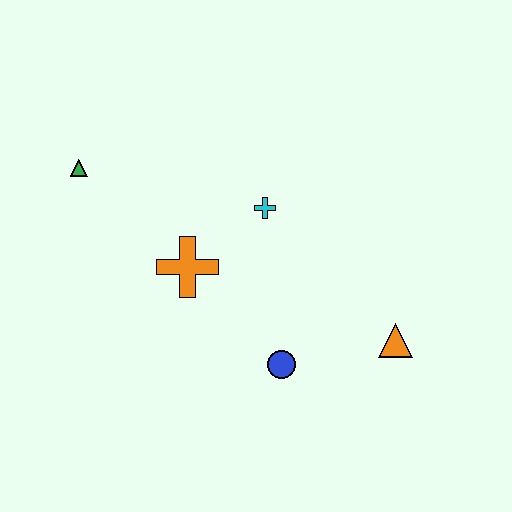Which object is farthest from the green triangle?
The orange triangle is farthest from the green triangle.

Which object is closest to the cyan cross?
The orange cross is closest to the cyan cross.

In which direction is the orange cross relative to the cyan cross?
The orange cross is to the left of the cyan cross.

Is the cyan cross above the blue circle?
Yes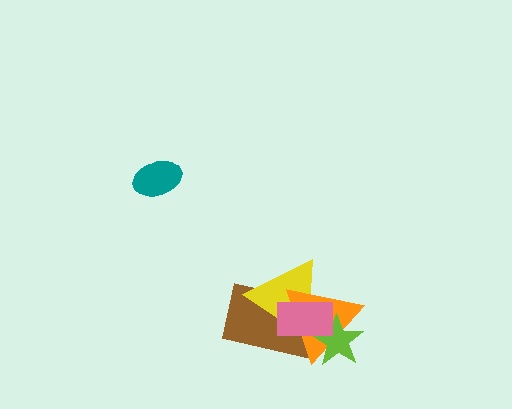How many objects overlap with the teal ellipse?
0 objects overlap with the teal ellipse.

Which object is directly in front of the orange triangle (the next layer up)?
The lime star is directly in front of the orange triangle.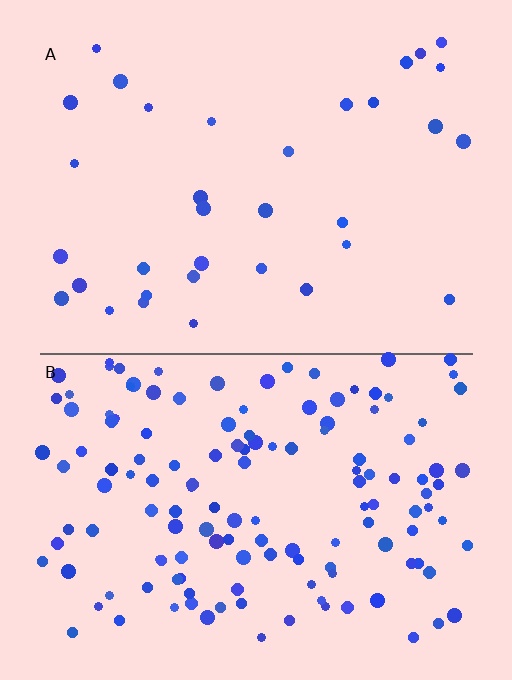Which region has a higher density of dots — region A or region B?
B (the bottom).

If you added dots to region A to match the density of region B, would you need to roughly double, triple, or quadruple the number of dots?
Approximately quadruple.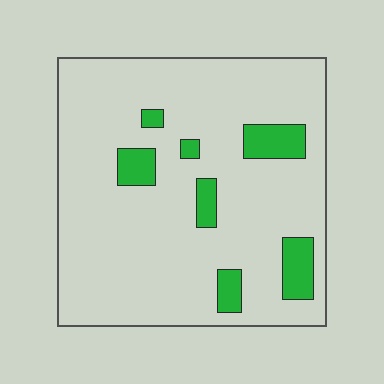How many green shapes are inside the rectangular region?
7.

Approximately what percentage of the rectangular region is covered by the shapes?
Approximately 10%.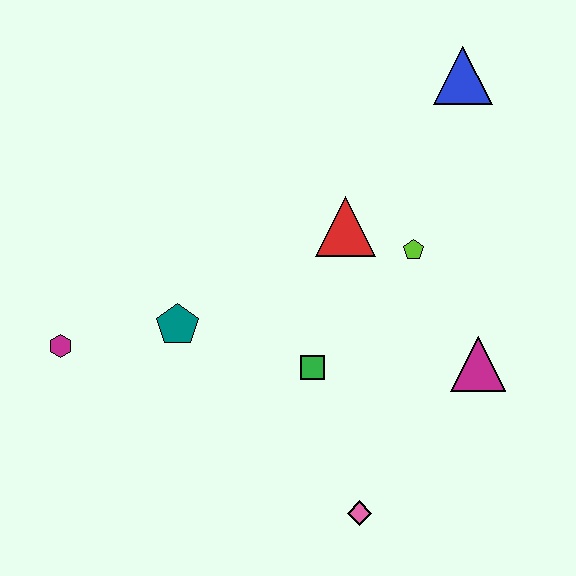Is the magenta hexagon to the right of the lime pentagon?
No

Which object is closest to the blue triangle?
The lime pentagon is closest to the blue triangle.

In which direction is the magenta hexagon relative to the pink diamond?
The magenta hexagon is to the left of the pink diamond.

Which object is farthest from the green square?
The blue triangle is farthest from the green square.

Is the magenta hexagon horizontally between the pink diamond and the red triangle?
No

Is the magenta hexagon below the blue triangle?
Yes